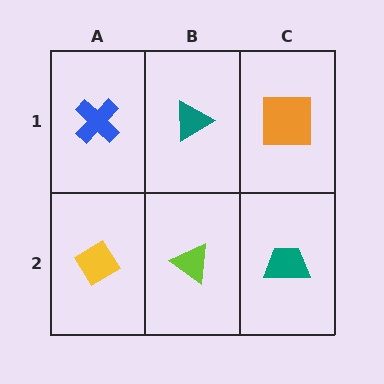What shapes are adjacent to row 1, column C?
A teal trapezoid (row 2, column C), a teal triangle (row 1, column B).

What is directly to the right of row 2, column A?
A lime triangle.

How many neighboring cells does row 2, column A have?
2.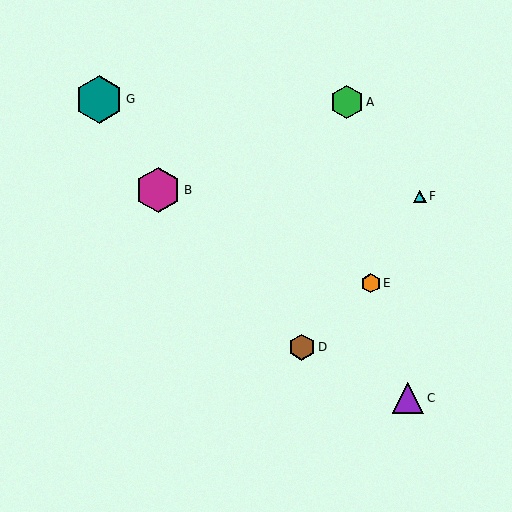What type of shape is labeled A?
Shape A is a green hexagon.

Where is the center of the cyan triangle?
The center of the cyan triangle is at (420, 196).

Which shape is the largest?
The teal hexagon (labeled G) is the largest.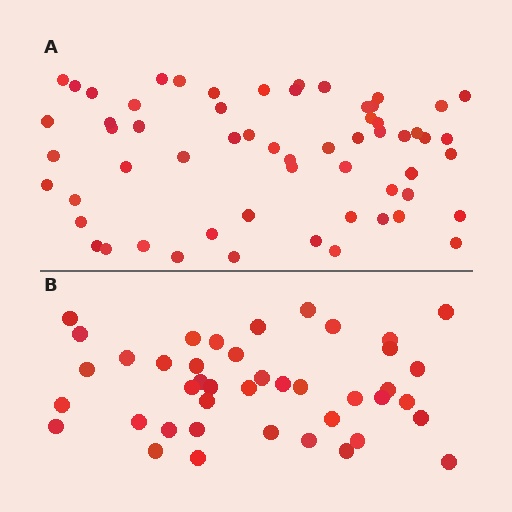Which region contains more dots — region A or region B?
Region A (the top region) has more dots.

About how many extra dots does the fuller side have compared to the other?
Region A has approximately 20 more dots than region B.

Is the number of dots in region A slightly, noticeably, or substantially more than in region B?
Region A has noticeably more, but not dramatically so. The ratio is roughly 1.4 to 1.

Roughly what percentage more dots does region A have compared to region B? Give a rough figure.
About 45% more.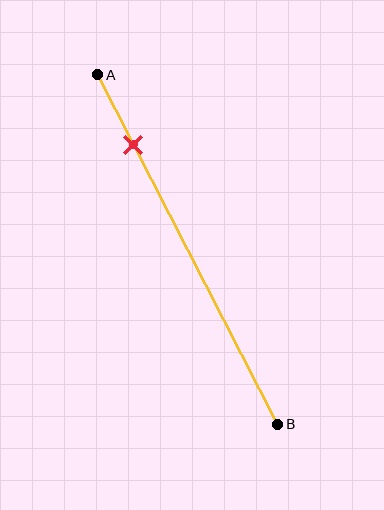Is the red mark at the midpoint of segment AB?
No, the mark is at about 20% from A, not at the 50% midpoint.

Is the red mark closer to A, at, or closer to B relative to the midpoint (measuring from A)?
The red mark is closer to point A than the midpoint of segment AB.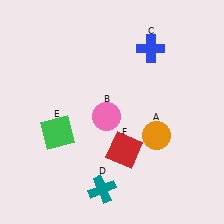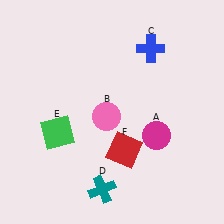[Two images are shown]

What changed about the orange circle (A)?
In Image 1, A is orange. In Image 2, it changed to magenta.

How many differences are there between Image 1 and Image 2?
There is 1 difference between the two images.